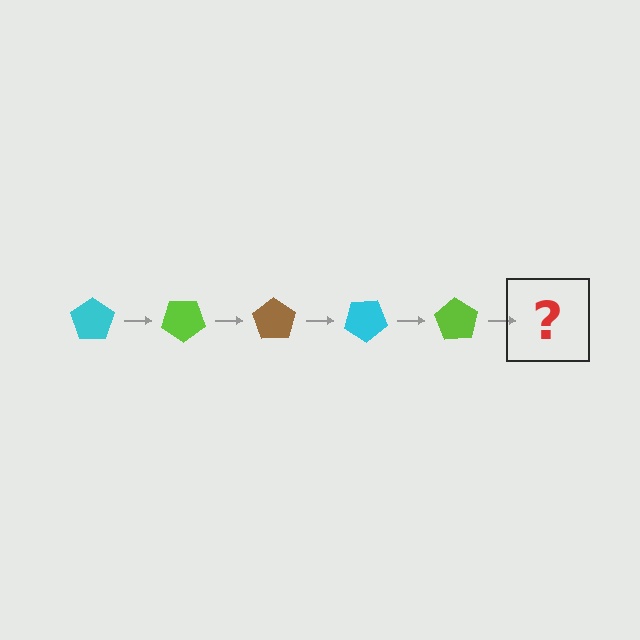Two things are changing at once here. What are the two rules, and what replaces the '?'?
The two rules are that it rotates 35 degrees each step and the color cycles through cyan, lime, and brown. The '?' should be a brown pentagon, rotated 175 degrees from the start.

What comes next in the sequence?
The next element should be a brown pentagon, rotated 175 degrees from the start.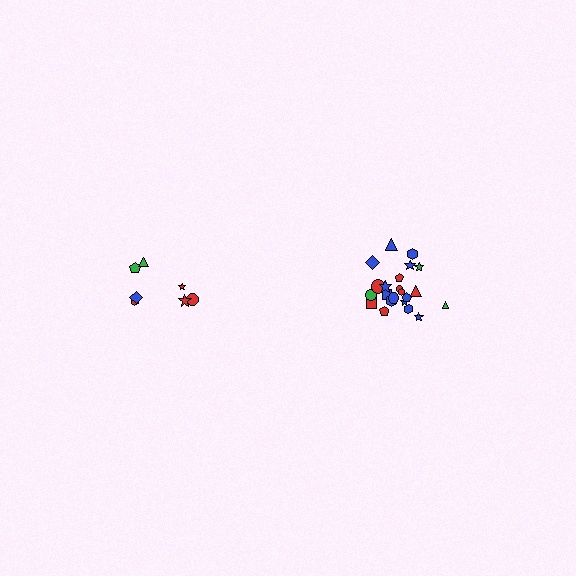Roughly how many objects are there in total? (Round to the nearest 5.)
Roughly 30 objects in total.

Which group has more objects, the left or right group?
The right group.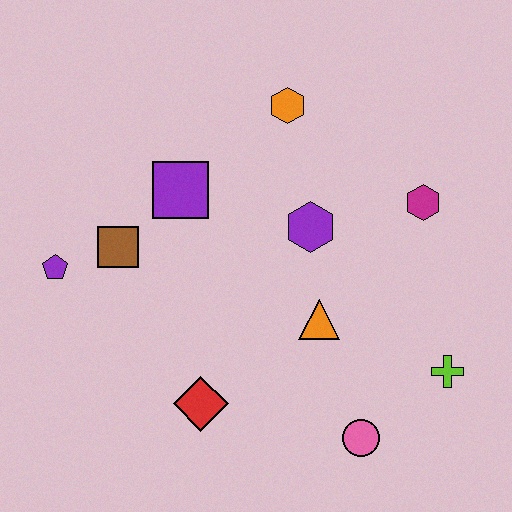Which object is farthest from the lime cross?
The purple pentagon is farthest from the lime cross.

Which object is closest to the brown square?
The purple pentagon is closest to the brown square.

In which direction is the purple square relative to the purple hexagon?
The purple square is to the left of the purple hexagon.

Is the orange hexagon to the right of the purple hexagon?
No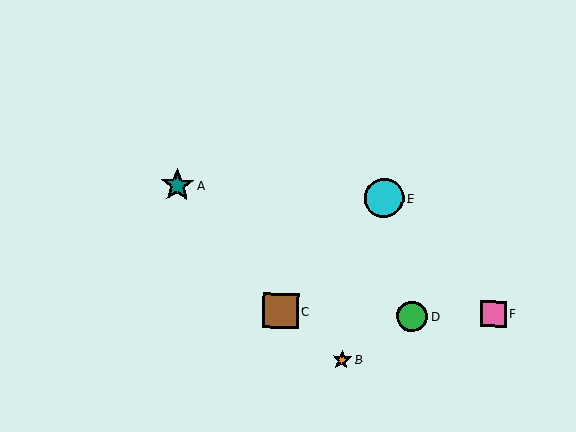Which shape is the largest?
The cyan circle (labeled E) is the largest.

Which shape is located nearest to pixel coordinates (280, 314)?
The brown square (labeled C) at (280, 311) is nearest to that location.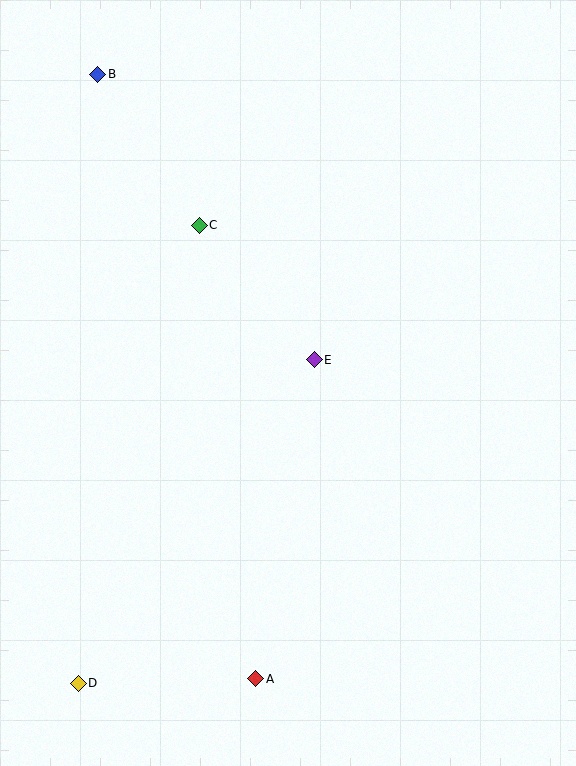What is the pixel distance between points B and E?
The distance between B and E is 358 pixels.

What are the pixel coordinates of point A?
Point A is at (256, 679).